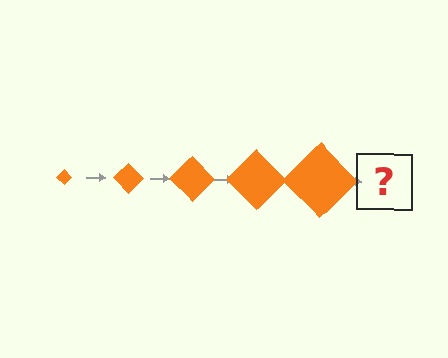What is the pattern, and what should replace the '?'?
The pattern is that the diamond gets progressively larger each step. The '?' should be an orange diamond, larger than the previous one.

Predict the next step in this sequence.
The next step is an orange diamond, larger than the previous one.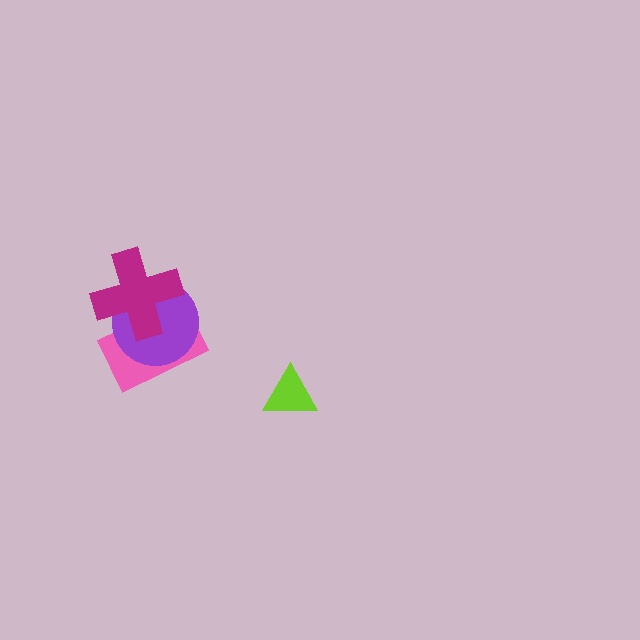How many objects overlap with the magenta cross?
2 objects overlap with the magenta cross.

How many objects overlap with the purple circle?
2 objects overlap with the purple circle.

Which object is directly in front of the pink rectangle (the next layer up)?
The purple circle is directly in front of the pink rectangle.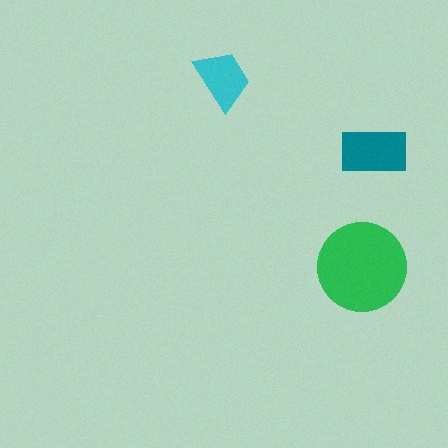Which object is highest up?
The cyan trapezoid is topmost.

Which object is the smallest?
The cyan trapezoid.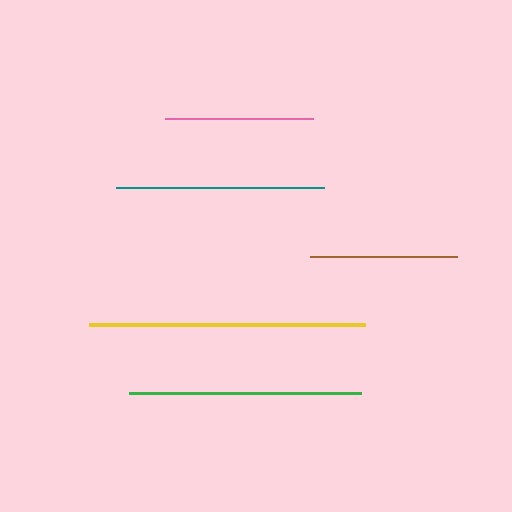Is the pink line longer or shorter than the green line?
The green line is longer than the pink line.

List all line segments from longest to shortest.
From longest to shortest: yellow, green, teal, pink, brown.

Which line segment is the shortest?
The brown line is the shortest at approximately 146 pixels.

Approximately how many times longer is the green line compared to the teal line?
The green line is approximately 1.1 times the length of the teal line.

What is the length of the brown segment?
The brown segment is approximately 146 pixels long.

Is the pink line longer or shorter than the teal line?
The teal line is longer than the pink line.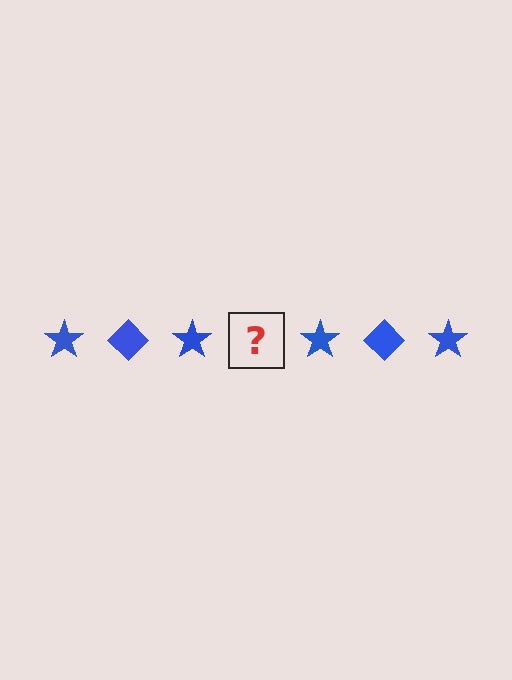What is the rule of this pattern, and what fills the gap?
The rule is that the pattern cycles through star, diamond shapes in blue. The gap should be filled with a blue diamond.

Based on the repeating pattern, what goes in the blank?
The blank should be a blue diamond.